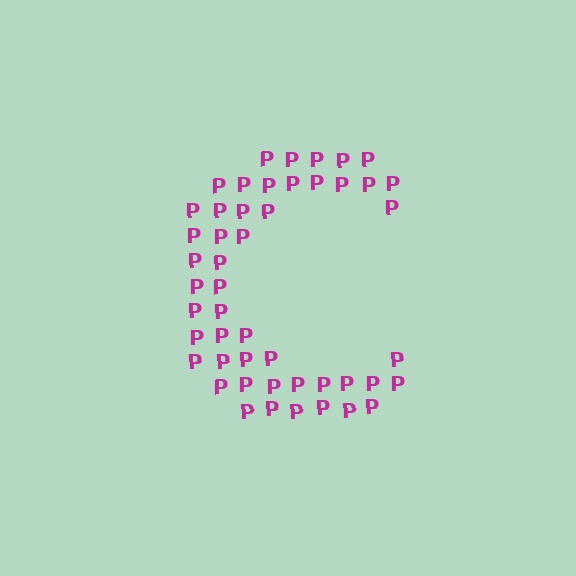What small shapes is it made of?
It is made of small letter P's.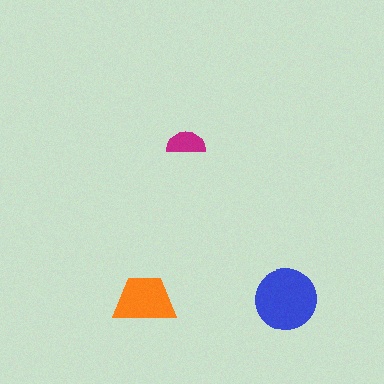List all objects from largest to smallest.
The blue circle, the orange trapezoid, the magenta semicircle.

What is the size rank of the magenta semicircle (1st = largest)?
3rd.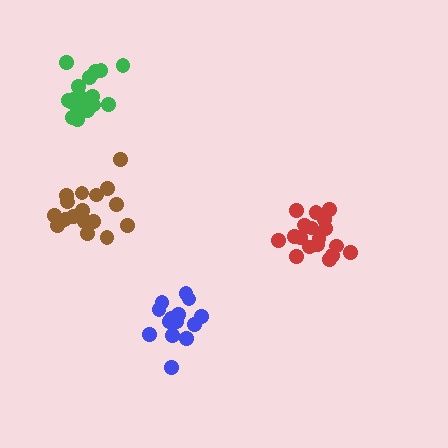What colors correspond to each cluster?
The clusters are colored: brown, red, blue, green.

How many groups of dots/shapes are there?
There are 4 groups.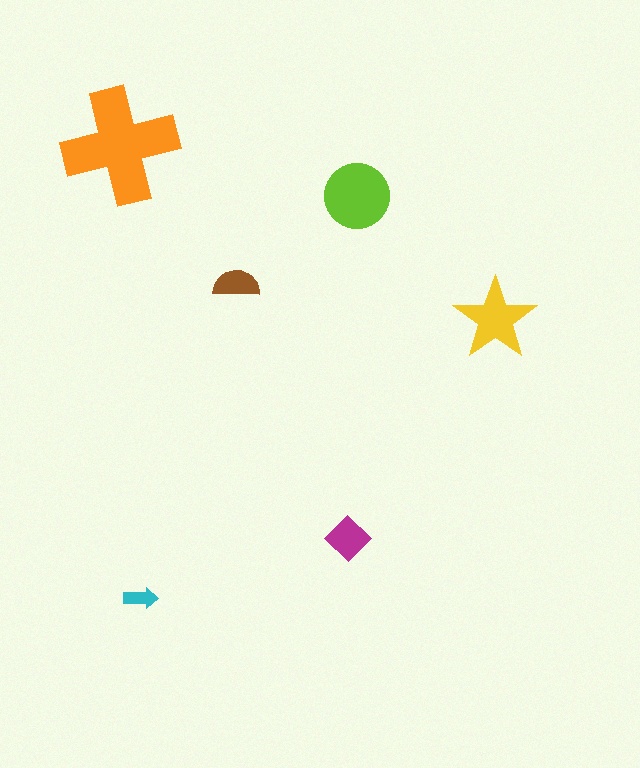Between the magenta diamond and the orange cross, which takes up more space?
The orange cross.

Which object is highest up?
The orange cross is topmost.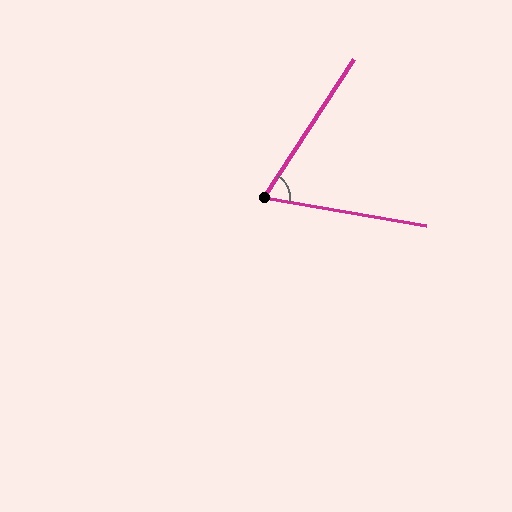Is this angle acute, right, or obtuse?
It is acute.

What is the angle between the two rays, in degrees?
Approximately 67 degrees.